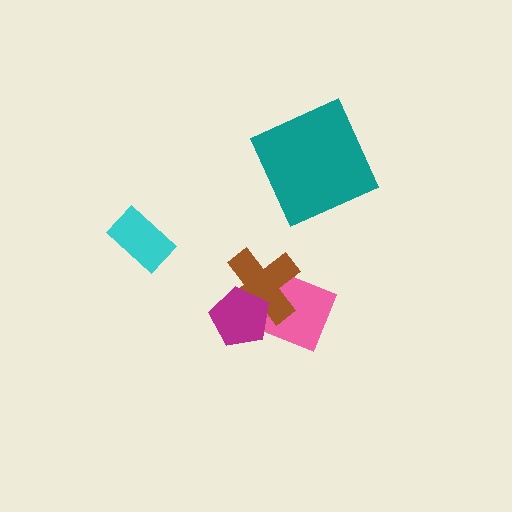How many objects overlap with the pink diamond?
2 objects overlap with the pink diamond.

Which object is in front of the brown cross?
The magenta pentagon is in front of the brown cross.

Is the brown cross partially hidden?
Yes, it is partially covered by another shape.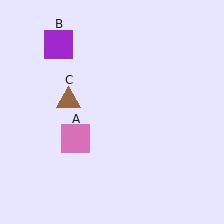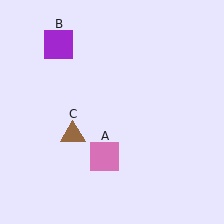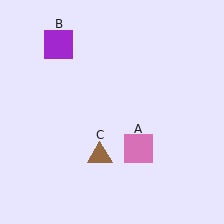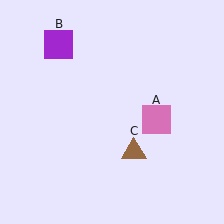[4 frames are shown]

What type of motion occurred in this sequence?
The pink square (object A), brown triangle (object C) rotated counterclockwise around the center of the scene.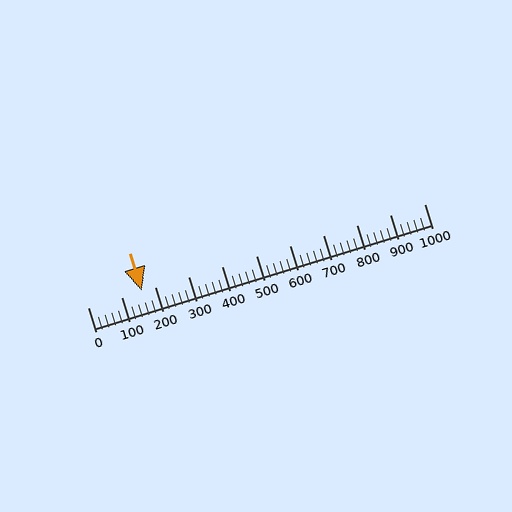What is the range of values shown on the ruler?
The ruler shows values from 0 to 1000.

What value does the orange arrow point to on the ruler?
The orange arrow points to approximately 160.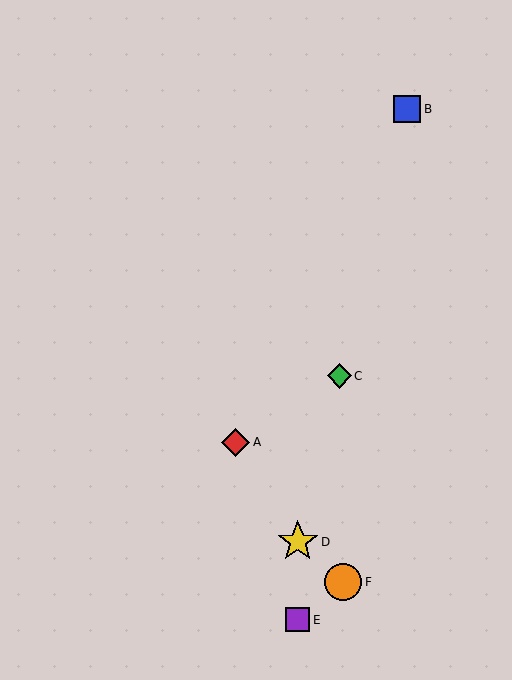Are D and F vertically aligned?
No, D is at x≈298 and F is at x≈343.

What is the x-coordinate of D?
Object D is at x≈298.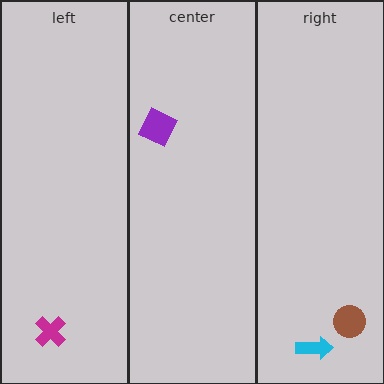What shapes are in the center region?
The purple diamond.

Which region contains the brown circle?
The right region.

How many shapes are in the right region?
2.